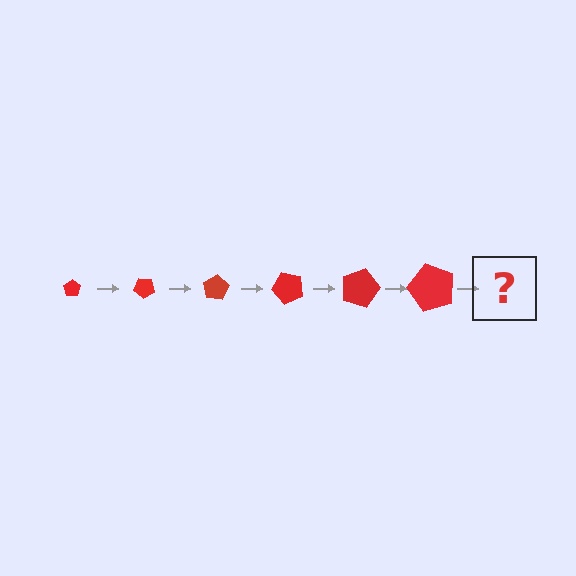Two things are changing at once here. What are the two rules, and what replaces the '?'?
The two rules are that the pentagon grows larger each step and it rotates 40 degrees each step. The '?' should be a pentagon, larger than the previous one and rotated 240 degrees from the start.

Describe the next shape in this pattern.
It should be a pentagon, larger than the previous one and rotated 240 degrees from the start.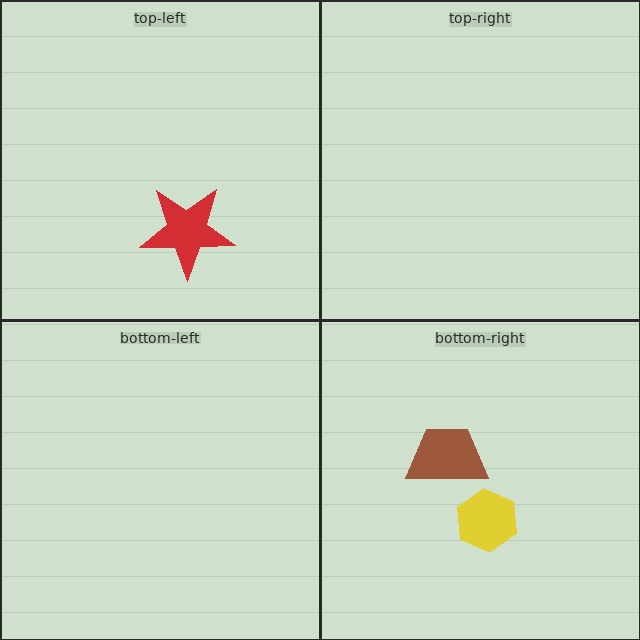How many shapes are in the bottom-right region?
2.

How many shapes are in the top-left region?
1.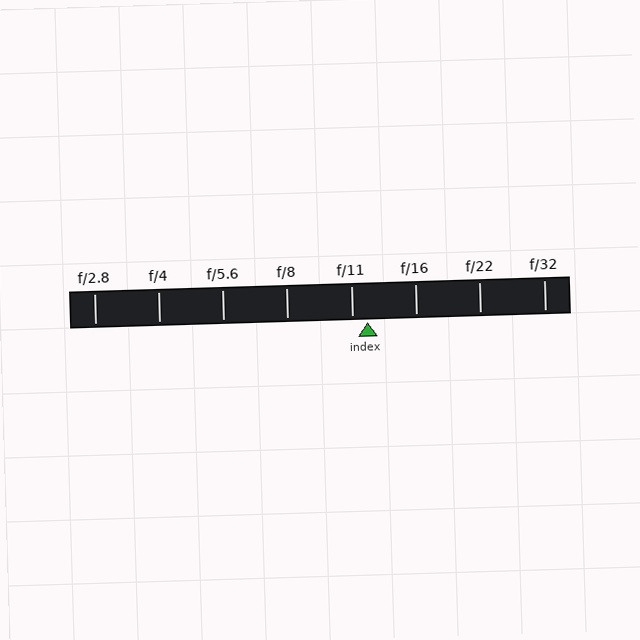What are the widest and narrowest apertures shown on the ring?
The widest aperture shown is f/2.8 and the narrowest is f/32.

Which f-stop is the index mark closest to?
The index mark is closest to f/11.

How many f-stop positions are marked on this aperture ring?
There are 8 f-stop positions marked.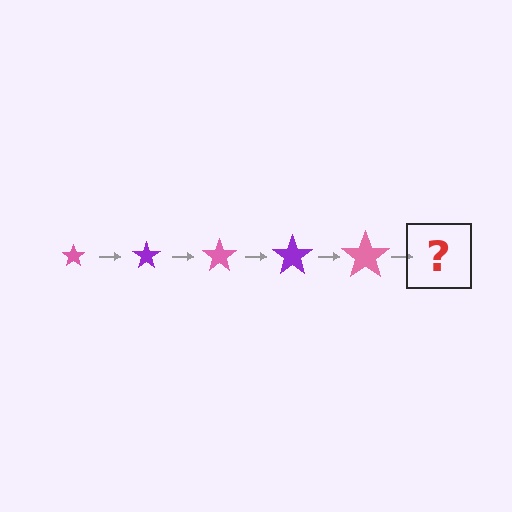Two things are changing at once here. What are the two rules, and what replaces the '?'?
The two rules are that the star grows larger each step and the color cycles through pink and purple. The '?' should be a purple star, larger than the previous one.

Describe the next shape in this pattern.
It should be a purple star, larger than the previous one.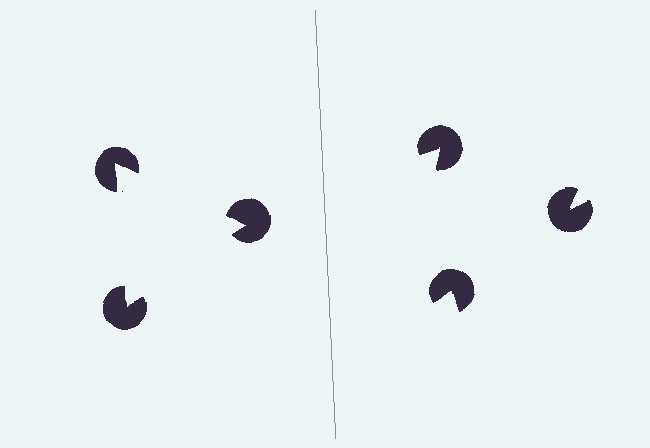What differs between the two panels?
The pac-man discs are positioned identically on both sides; only the wedge orientations differ. On the left they align to a triangle; on the right they are misaligned.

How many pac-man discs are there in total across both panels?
6 — 3 on each side.